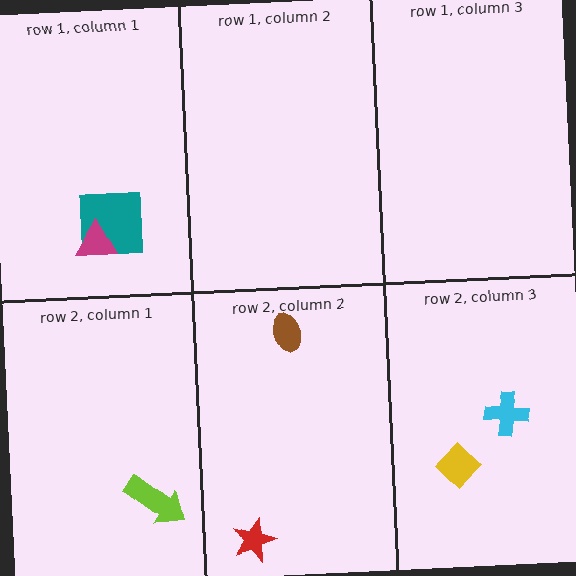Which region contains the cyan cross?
The row 2, column 3 region.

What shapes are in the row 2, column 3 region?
The cyan cross, the yellow diamond.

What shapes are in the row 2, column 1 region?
The lime arrow.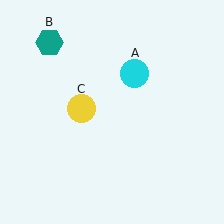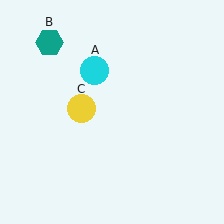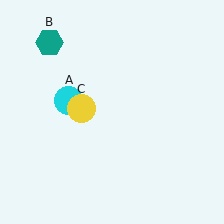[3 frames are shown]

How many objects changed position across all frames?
1 object changed position: cyan circle (object A).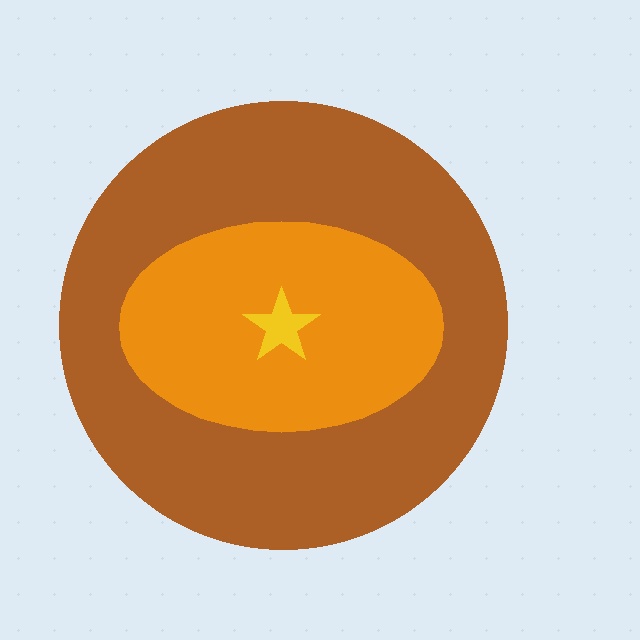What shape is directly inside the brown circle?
The orange ellipse.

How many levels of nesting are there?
3.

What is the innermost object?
The yellow star.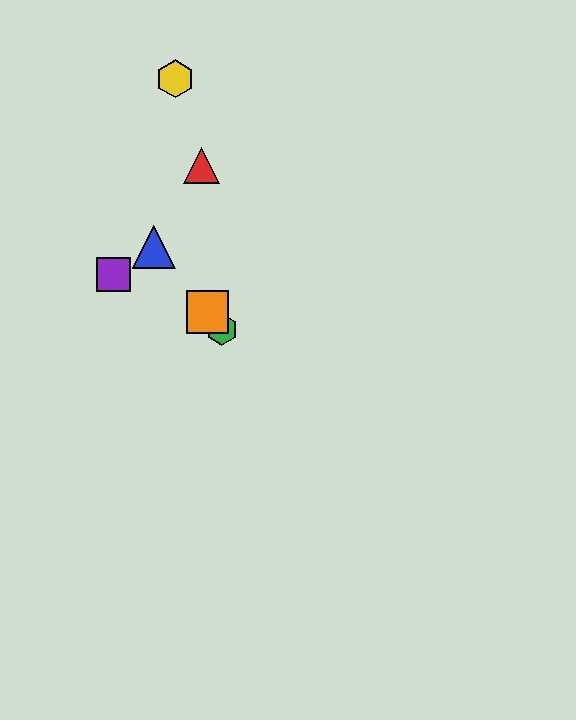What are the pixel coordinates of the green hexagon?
The green hexagon is at (222, 330).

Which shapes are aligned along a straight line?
The blue triangle, the green hexagon, the orange square are aligned along a straight line.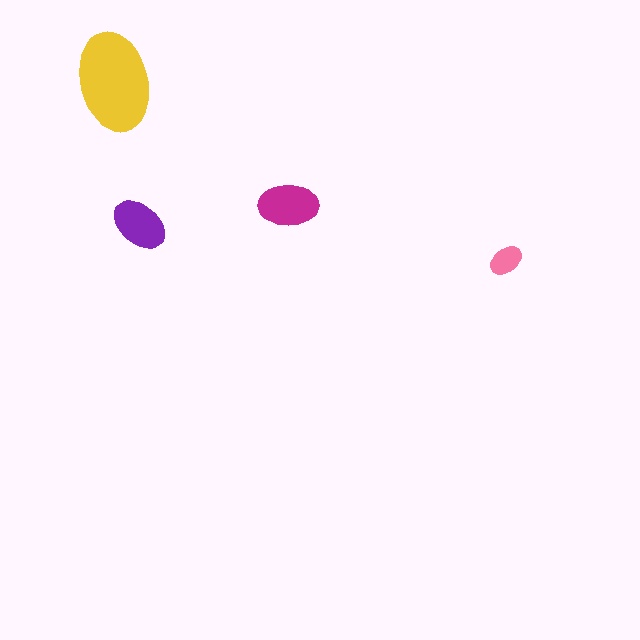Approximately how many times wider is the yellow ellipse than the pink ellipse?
About 3 times wider.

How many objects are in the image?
There are 4 objects in the image.